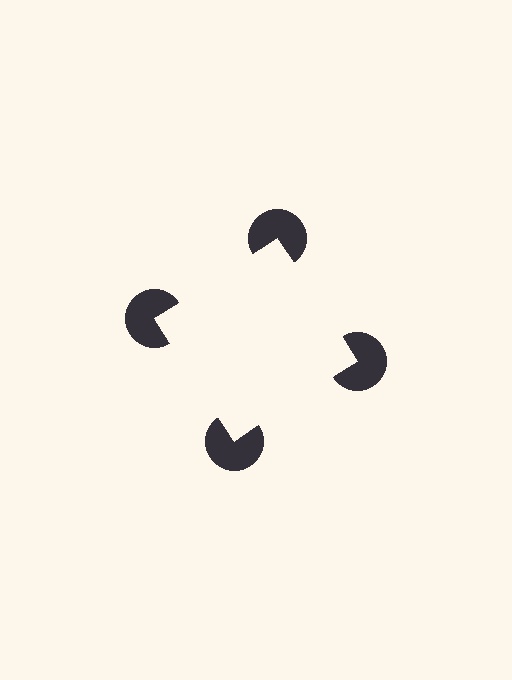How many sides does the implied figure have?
4 sides.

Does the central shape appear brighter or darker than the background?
It typically appears slightly brighter than the background, even though no actual brightness change is drawn.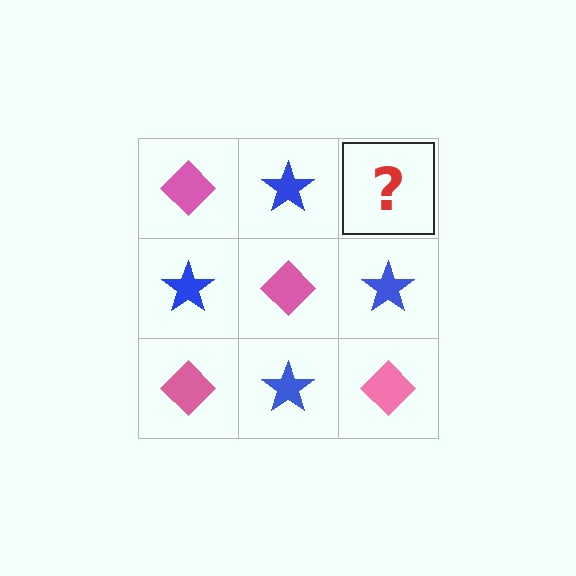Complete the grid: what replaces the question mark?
The question mark should be replaced with a pink diamond.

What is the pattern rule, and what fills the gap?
The rule is that it alternates pink diamond and blue star in a checkerboard pattern. The gap should be filled with a pink diamond.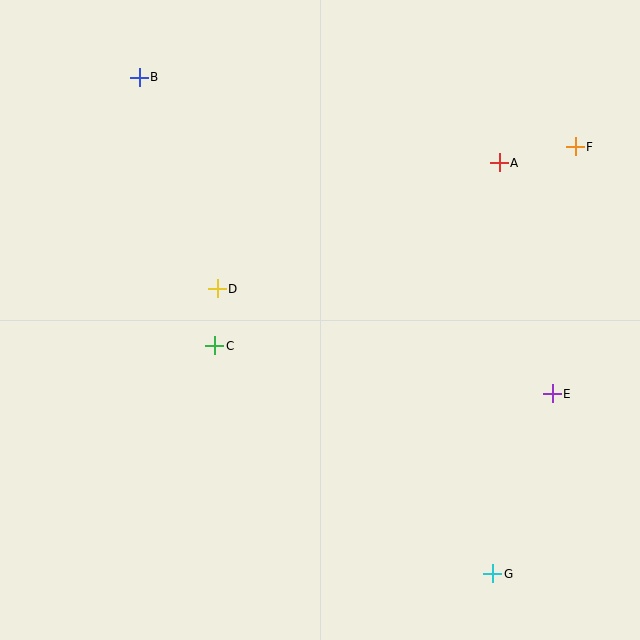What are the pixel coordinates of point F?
Point F is at (575, 147).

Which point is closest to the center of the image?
Point D at (217, 289) is closest to the center.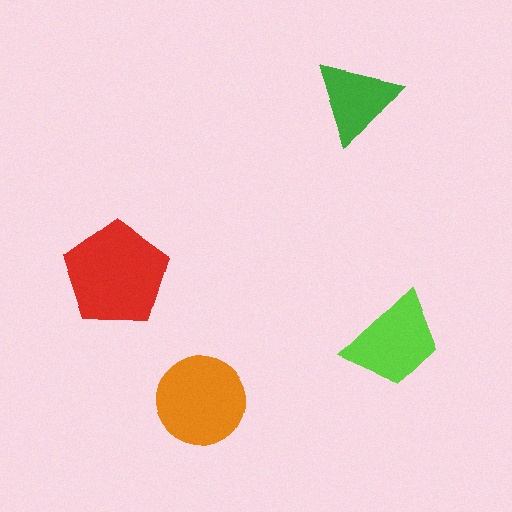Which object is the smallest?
The green triangle.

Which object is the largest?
The red pentagon.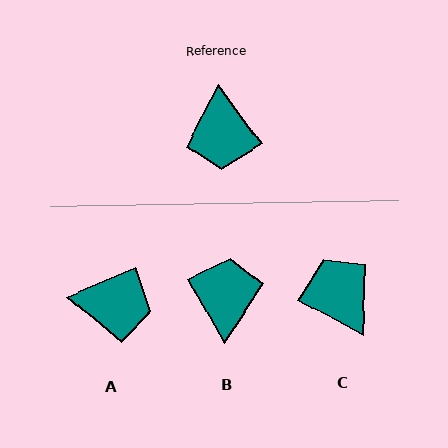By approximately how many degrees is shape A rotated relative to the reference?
Approximately 77 degrees counter-clockwise.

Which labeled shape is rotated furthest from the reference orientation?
B, about 174 degrees away.